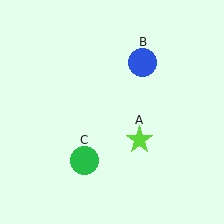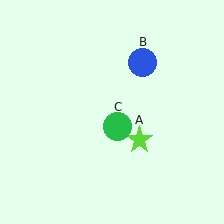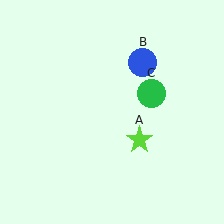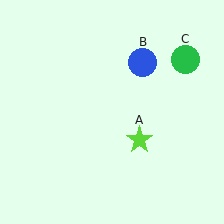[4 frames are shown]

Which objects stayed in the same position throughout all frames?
Lime star (object A) and blue circle (object B) remained stationary.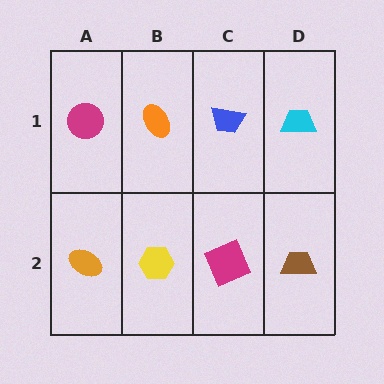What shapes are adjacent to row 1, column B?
A yellow hexagon (row 2, column B), a magenta circle (row 1, column A), a blue trapezoid (row 1, column C).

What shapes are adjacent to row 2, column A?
A magenta circle (row 1, column A), a yellow hexagon (row 2, column B).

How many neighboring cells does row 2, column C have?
3.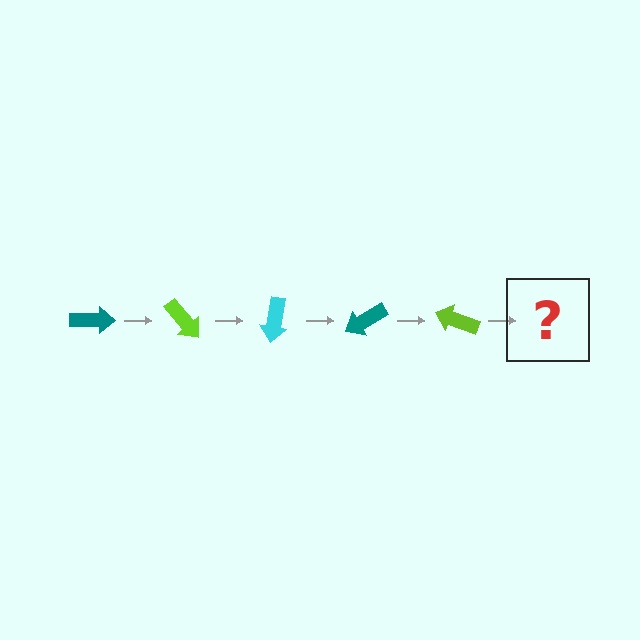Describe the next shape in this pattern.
It should be a cyan arrow, rotated 250 degrees from the start.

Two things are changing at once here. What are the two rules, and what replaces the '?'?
The two rules are that it rotates 50 degrees each step and the color cycles through teal, lime, and cyan. The '?' should be a cyan arrow, rotated 250 degrees from the start.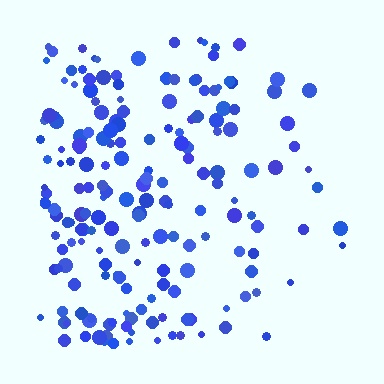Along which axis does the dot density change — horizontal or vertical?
Horizontal.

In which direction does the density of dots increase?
From right to left, with the left side densest.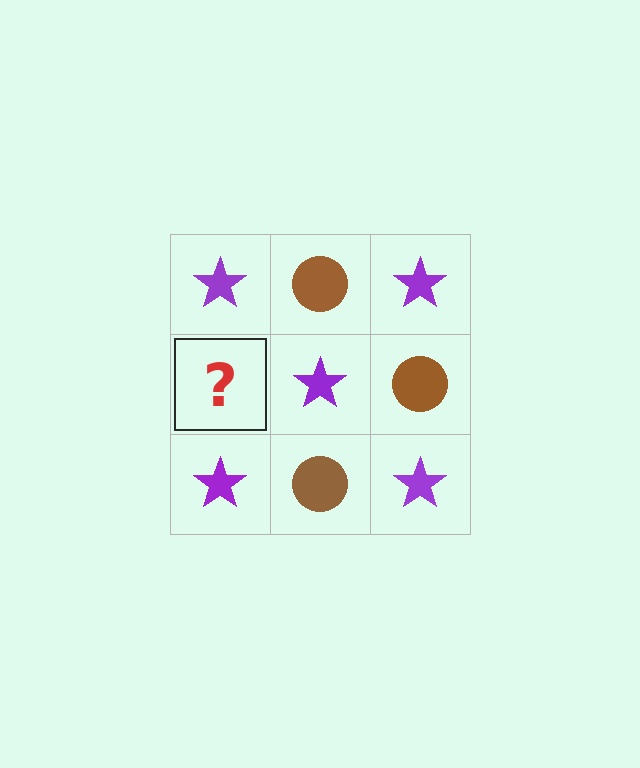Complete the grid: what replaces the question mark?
The question mark should be replaced with a brown circle.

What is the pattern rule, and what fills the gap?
The rule is that it alternates purple star and brown circle in a checkerboard pattern. The gap should be filled with a brown circle.